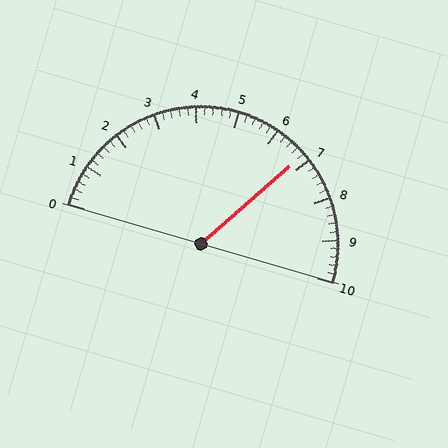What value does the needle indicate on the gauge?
The needle indicates approximately 6.8.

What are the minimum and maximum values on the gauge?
The gauge ranges from 0 to 10.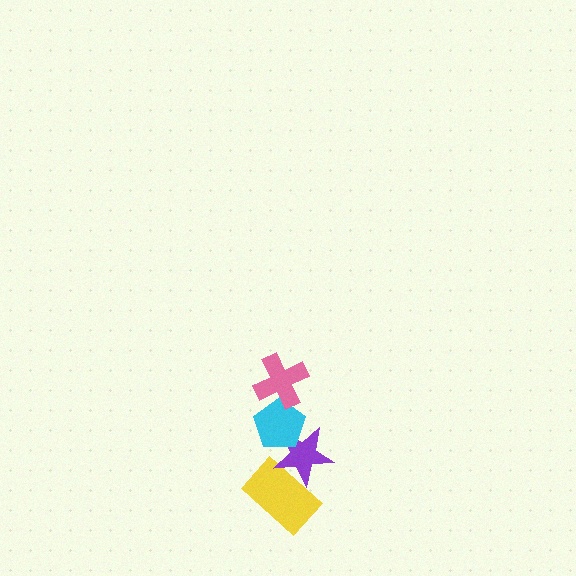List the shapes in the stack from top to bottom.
From top to bottom: the pink cross, the cyan pentagon, the purple star, the yellow rectangle.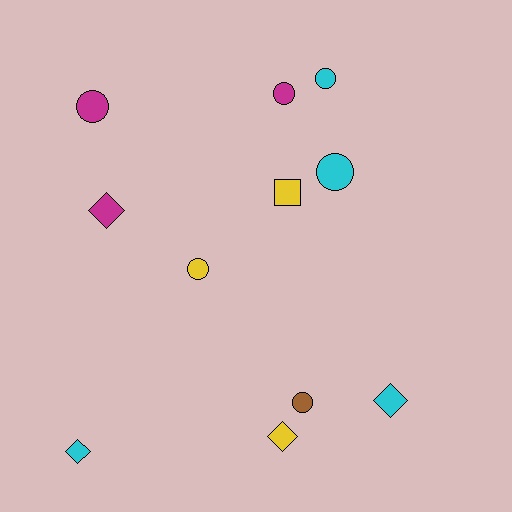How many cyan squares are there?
There are no cyan squares.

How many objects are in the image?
There are 11 objects.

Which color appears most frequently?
Cyan, with 4 objects.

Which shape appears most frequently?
Circle, with 6 objects.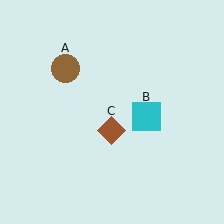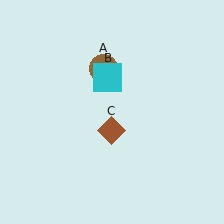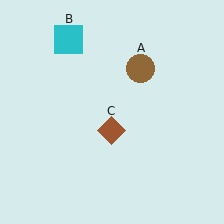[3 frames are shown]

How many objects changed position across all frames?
2 objects changed position: brown circle (object A), cyan square (object B).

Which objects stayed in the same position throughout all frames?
Brown diamond (object C) remained stationary.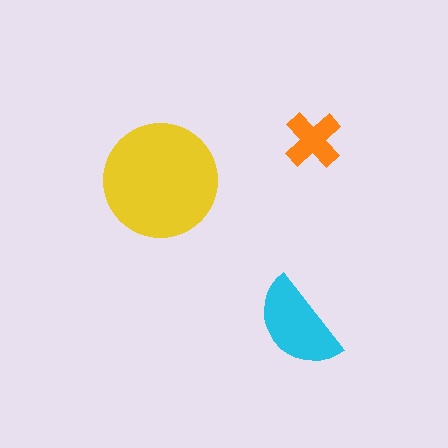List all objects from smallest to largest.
The orange cross, the cyan semicircle, the yellow circle.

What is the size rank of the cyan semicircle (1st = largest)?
2nd.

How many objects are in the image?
There are 3 objects in the image.